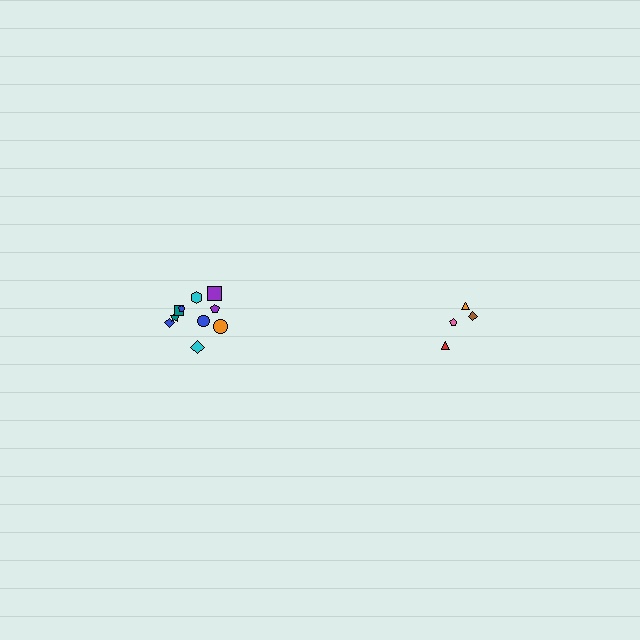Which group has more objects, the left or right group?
The left group.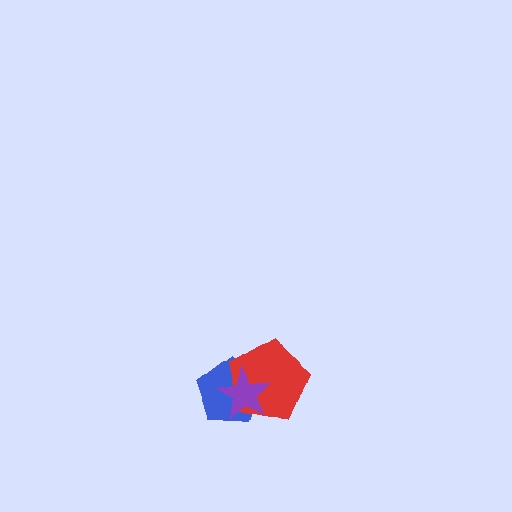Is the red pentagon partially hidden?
Yes, it is partially covered by another shape.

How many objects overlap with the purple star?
2 objects overlap with the purple star.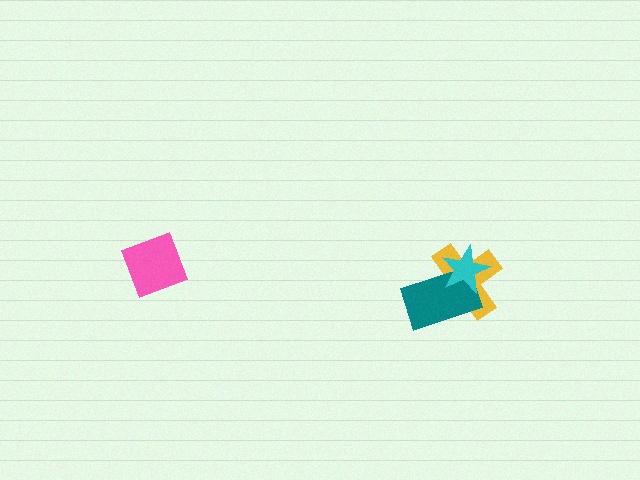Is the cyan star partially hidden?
No, no other shape covers it.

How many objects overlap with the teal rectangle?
2 objects overlap with the teal rectangle.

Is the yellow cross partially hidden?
Yes, it is partially covered by another shape.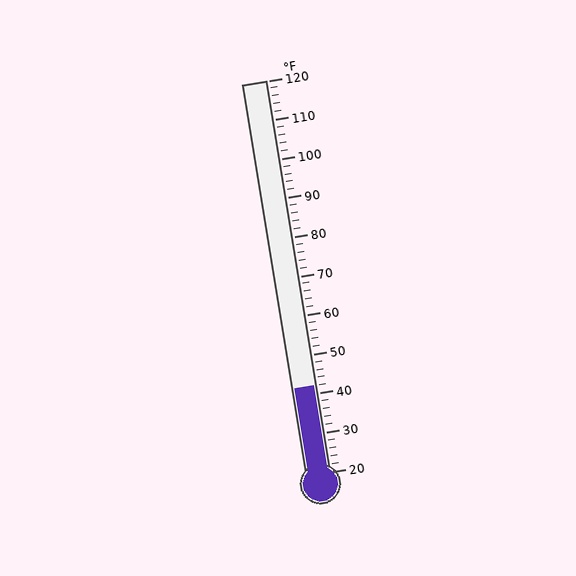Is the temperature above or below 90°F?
The temperature is below 90°F.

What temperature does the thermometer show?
The thermometer shows approximately 42°F.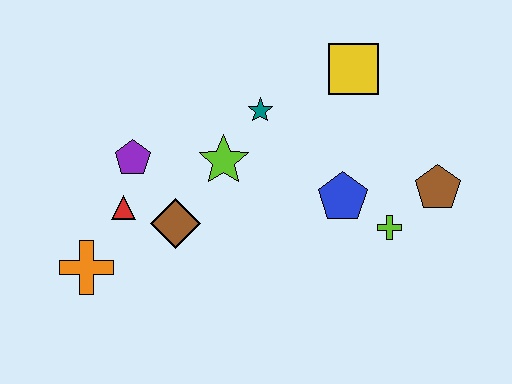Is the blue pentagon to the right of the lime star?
Yes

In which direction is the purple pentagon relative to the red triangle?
The purple pentagon is above the red triangle.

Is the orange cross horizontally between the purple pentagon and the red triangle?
No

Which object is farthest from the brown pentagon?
The orange cross is farthest from the brown pentagon.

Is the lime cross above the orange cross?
Yes